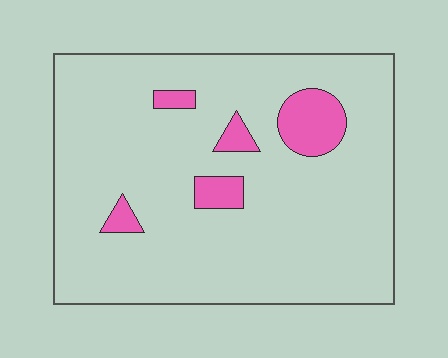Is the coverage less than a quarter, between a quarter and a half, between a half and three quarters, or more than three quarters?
Less than a quarter.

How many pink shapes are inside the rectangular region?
5.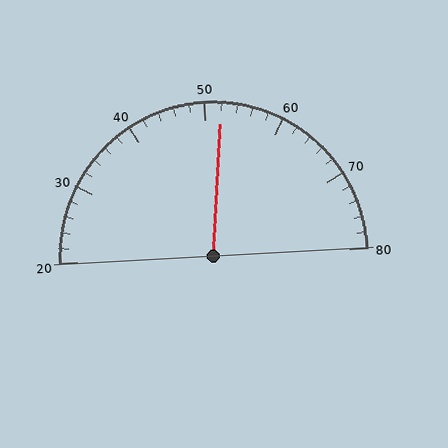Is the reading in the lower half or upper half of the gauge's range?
The reading is in the upper half of the range (20 to 80).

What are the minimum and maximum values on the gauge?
The gauge ranges from 20 to 80.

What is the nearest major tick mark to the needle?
The nearest major tick mark is 50.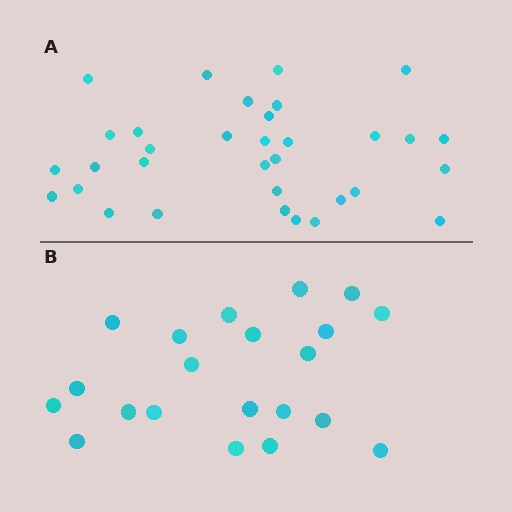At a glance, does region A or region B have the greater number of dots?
Region A (the top region) has more dots.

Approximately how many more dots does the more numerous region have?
Region A has roughly 12 or so more dots than region B.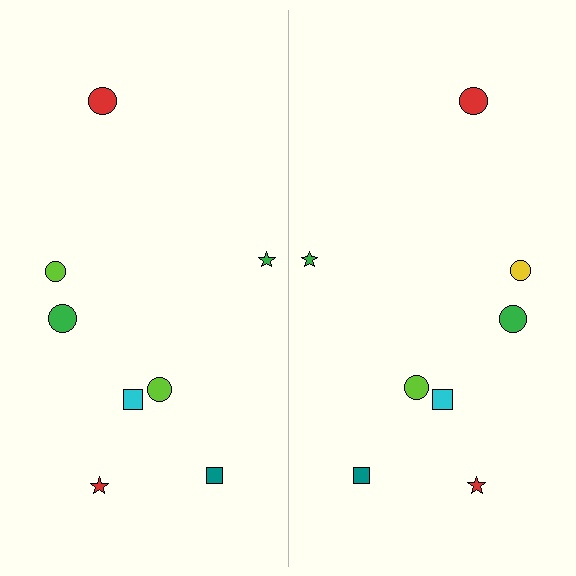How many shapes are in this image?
There are 16 shapes in this image.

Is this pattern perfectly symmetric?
No, the pattern is not perfectly symmetric. The yellow circle on the right side breaks the symmetry — its mirror counterpart is lime.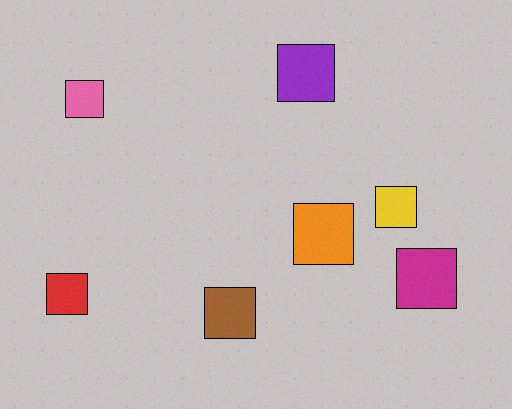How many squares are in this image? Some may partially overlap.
There are 7 squares.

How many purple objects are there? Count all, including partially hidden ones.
There is 1 purple object.